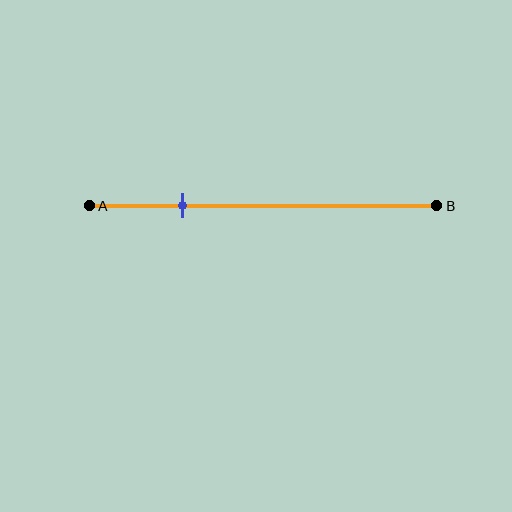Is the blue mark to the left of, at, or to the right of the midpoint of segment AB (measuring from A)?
The blue mark is to the left of the midpoint of segment AB.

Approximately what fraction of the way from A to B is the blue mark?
The blue mark is approximately 25% of the way from A to B.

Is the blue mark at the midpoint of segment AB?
No, the mark is at about 25% from A, not at the 50% midpoint.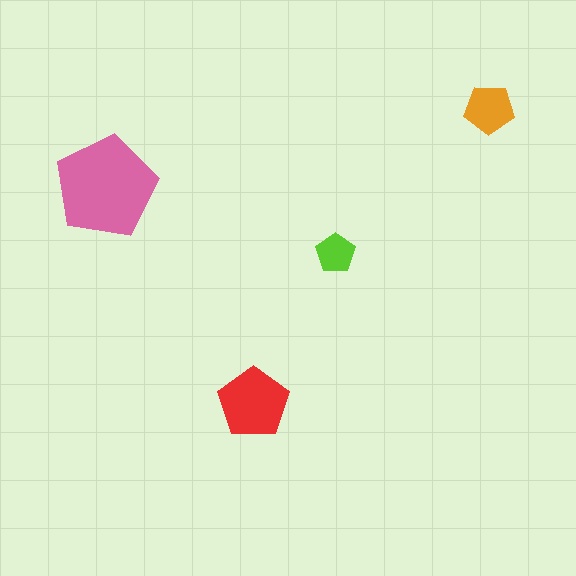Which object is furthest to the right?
The orange pentagon is rightmost.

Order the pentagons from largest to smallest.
the pink one, the red one, the orange one, the lime one.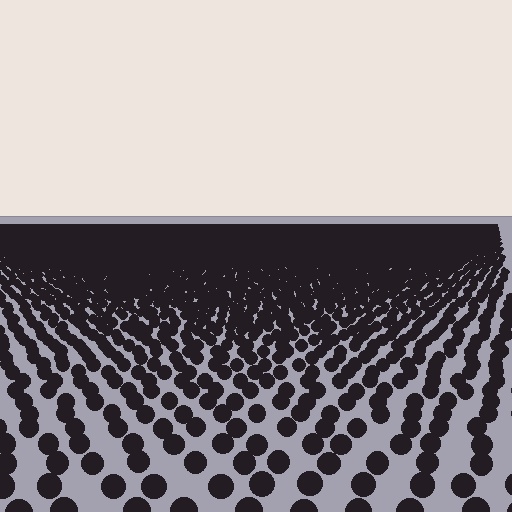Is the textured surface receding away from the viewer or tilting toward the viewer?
The surface is receding away from the viewer. Texture elements get smaller and denser toward the top.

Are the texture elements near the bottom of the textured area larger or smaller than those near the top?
Larger. Near the bottom, elements are closer to the viewer and appear at a bigger on-screen size.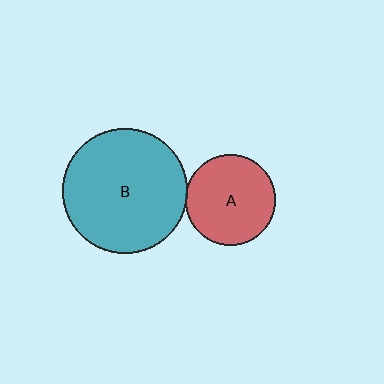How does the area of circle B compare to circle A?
Approximately 1.9 times.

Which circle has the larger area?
Circle B (teal).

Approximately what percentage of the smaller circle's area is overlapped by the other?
Approximately 5%.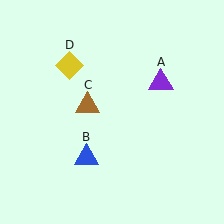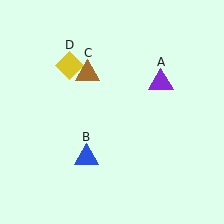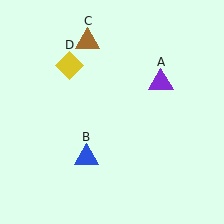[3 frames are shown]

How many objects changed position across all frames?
1 object changed position: brown triangle (object C).